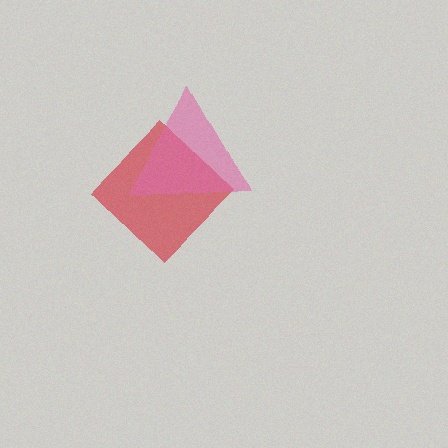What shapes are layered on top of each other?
The layered shapes are: a red diamond, a pink triangle.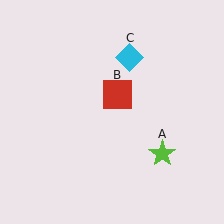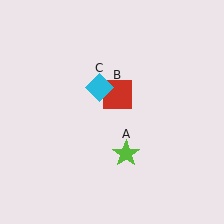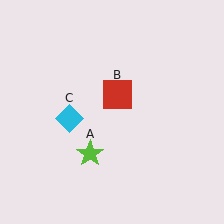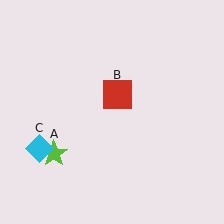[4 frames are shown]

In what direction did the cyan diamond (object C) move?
The cyan diamond (object C) moved down and to the left.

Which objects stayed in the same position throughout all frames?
Red square (object B) remained stationary.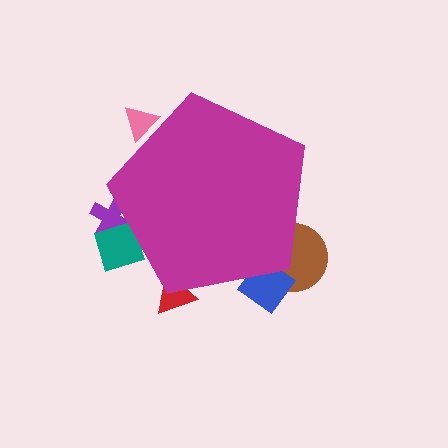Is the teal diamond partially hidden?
Yes, the teal diamond is partially hidden behind the magenta pentagon.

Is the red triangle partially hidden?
Yes, the red triangle is partially hidden behind the magenta pentagon.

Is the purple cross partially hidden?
Yes, the purple cross is partially hidden behind the magenta pentagon.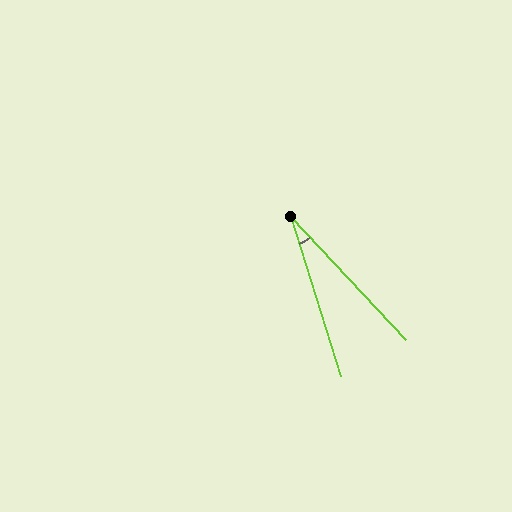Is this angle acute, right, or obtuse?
It is acute.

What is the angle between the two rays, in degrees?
Approximately 26 degrees.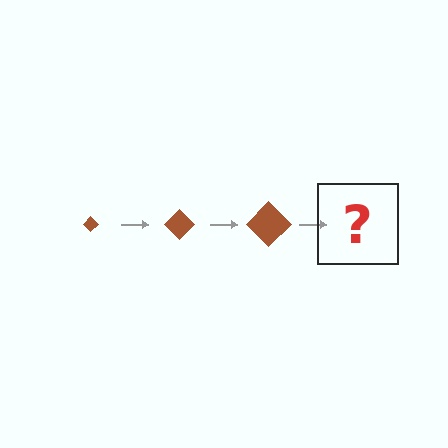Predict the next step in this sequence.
The next step is a brown diamond, larger than the previous one.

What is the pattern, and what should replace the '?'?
The pattern is that the diamond gets progressively larger each step. The '?' should be a brown diamond, larger than the previous one.